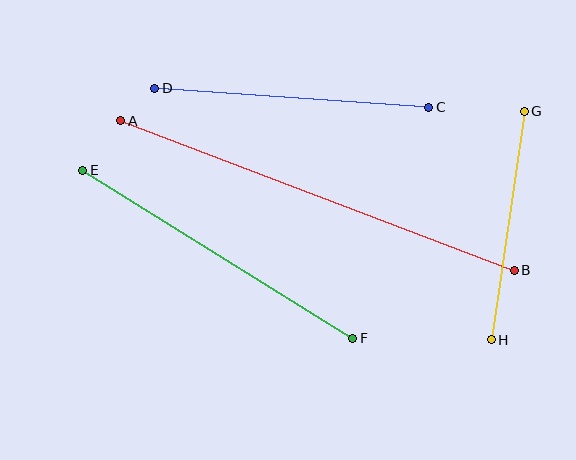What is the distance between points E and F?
The distance is approximately 318 pixels.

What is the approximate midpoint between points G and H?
The midpoint is at approximately (508, 225) pixels.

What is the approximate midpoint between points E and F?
The midpoint is at approximately (218, 254) pixels.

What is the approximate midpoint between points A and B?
The midpoint is at approximately (318, 196) pixels.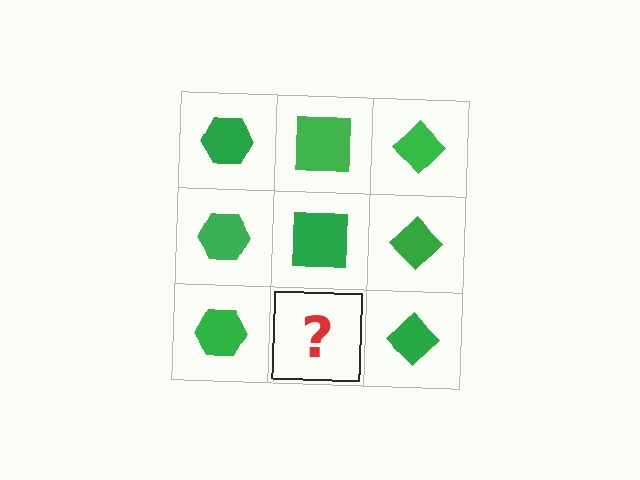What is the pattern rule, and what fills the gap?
The rule is that each column has a consistent shape. The gap should be filled with a green square.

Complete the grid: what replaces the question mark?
The question mark should be replaced with a green square.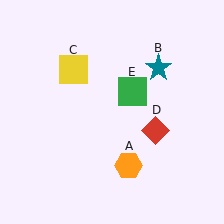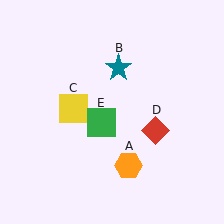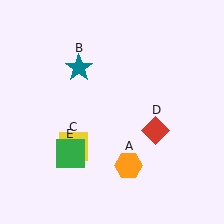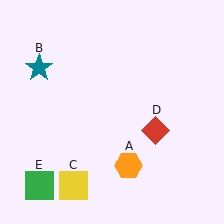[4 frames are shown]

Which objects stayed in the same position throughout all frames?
Orange hexagon (object A) and red diamond (object D) remained stationary.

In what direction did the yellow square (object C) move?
The yellow square (object C) moved down.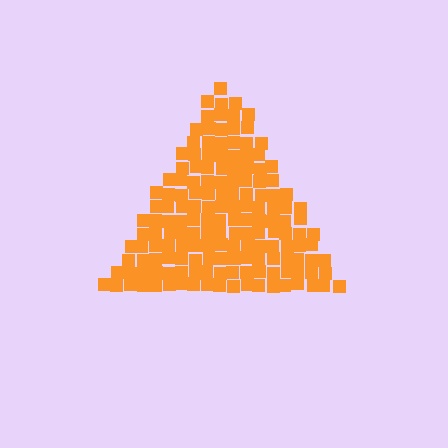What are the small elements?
The small elements are squares.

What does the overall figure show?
The overall figure shows a triangle.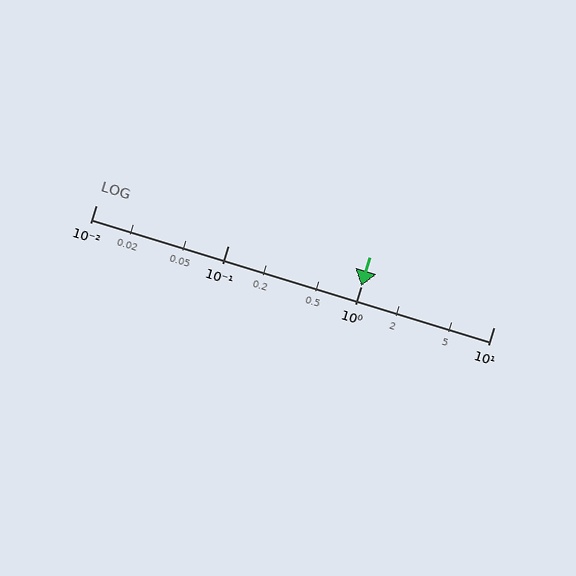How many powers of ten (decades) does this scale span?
The scale spans 3 decades, from 0.01 to 10.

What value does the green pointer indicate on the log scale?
The pointer indicates approximately 1.